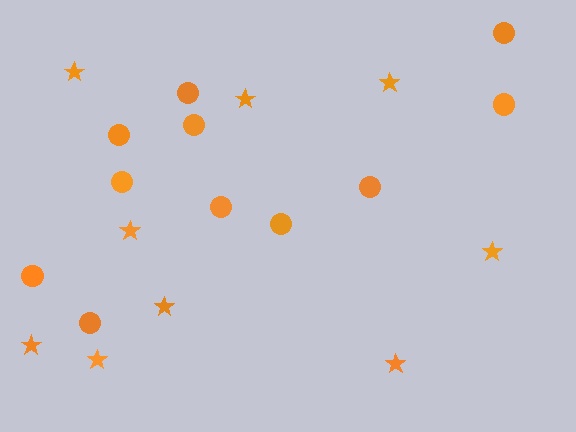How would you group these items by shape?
There are 2 groups: one group of stars (9) and one group of circles (11).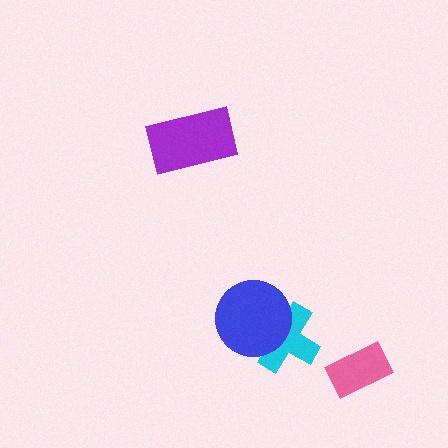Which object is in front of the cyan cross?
The blue circle is in front of the cyan cross.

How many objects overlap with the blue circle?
1 object overlaps with the blue circle.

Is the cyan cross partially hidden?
Yes, it is partially covered by another shape.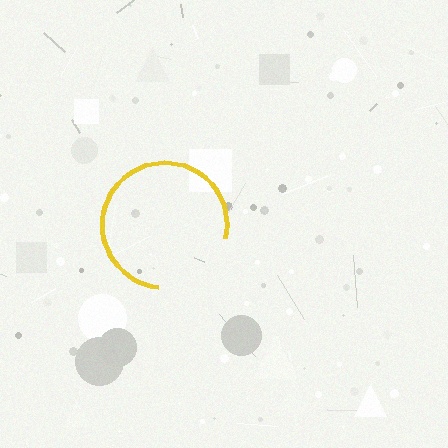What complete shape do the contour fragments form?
The contour fragments form a circle.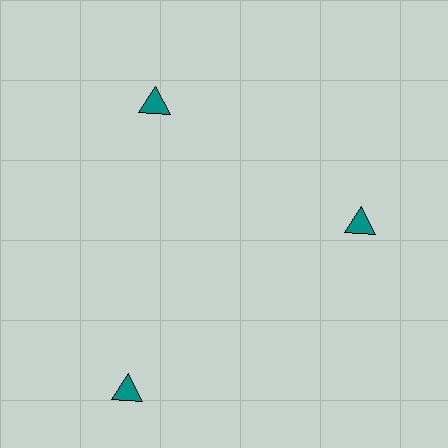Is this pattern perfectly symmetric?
No. The 3 teal triangles are arranged in a ring, but one element near the 7 o'clock position is pushed outward from the center, breaking the 3-fold rotational symmetry.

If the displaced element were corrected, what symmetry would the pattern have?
It would have 3-fold rotational symmetry — the pattern would map onto itself every 120 degrees.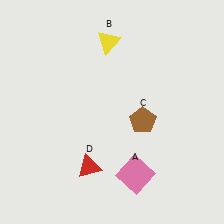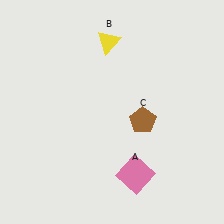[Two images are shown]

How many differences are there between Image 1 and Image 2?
There is 1 difference between the two images.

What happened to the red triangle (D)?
The red triangle (D) was removed in Image 2. It was in the bottom-left area of Image 1.